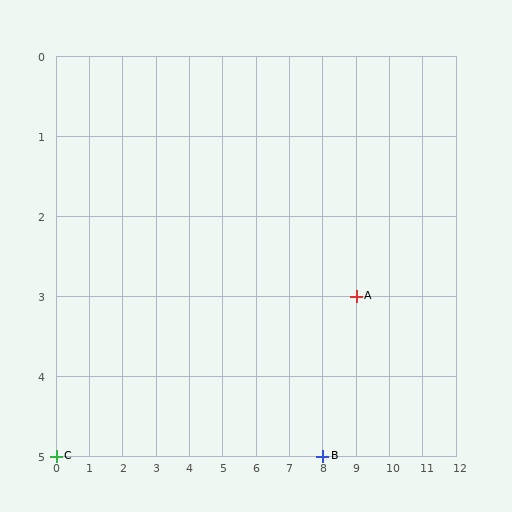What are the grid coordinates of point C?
Point C is at grid coordinates (0, 5).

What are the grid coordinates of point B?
Point B is at grid coordinates (8, 5).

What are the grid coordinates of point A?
Point A is at grid coordinates (9, 3).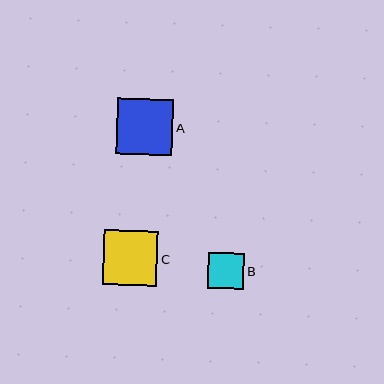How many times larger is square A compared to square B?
Square A is approximately 1.6 times the size of square B.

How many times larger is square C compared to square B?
Square C is approximately 1.5 times the size of square B.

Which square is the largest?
Square A is the largest with a size of approximately 56 pixels.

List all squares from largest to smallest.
From largest to smallest: A, C, B.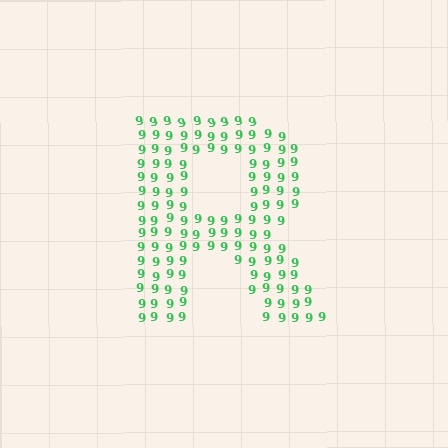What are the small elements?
The small elements are digit 9's.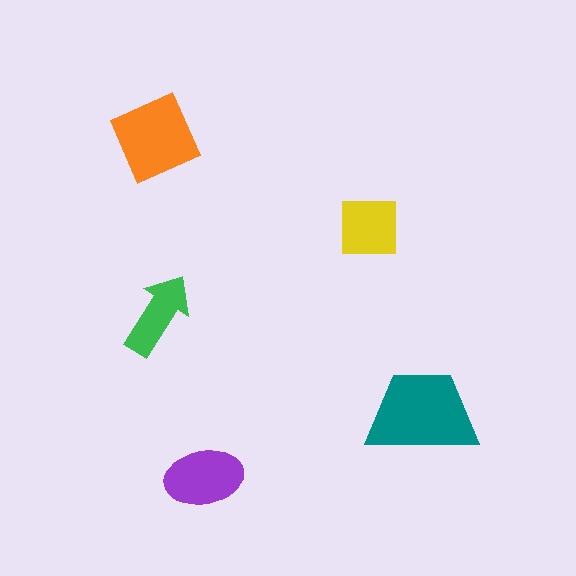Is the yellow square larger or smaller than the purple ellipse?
Smaller.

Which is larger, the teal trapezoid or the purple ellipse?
The teal trapezoid.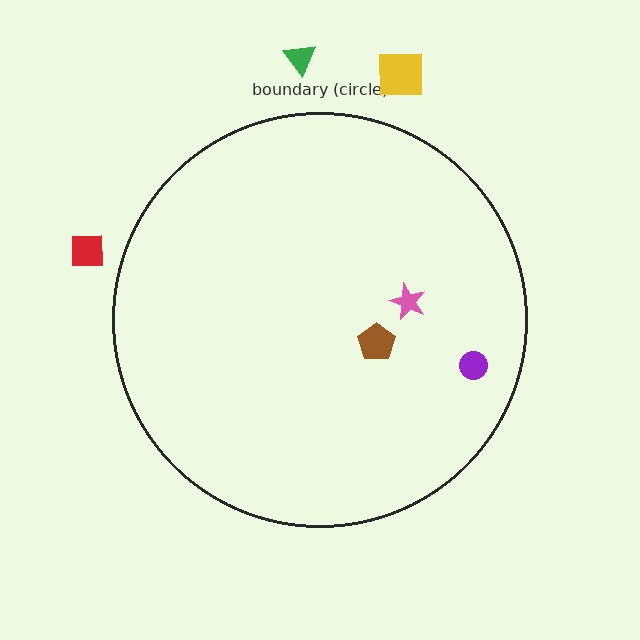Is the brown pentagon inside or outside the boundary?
Inside.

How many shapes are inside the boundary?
3 inside, 3 outside.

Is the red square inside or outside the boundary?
Outside.